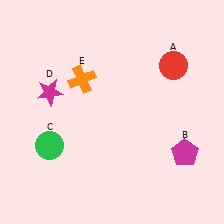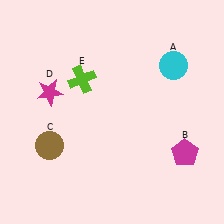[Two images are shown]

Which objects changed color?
A changed from red to cyan. C changed from green to brown. E changed from orange to lime.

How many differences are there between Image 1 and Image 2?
There are 3 differences between the two images.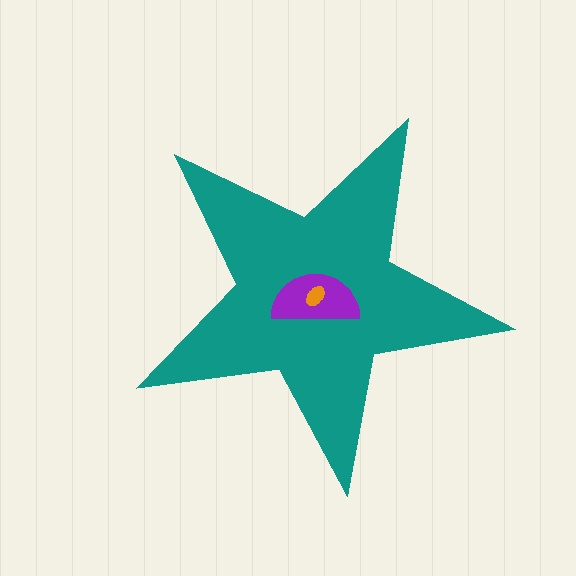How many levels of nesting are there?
3.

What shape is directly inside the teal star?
The purple semicircle.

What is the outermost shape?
The teal star.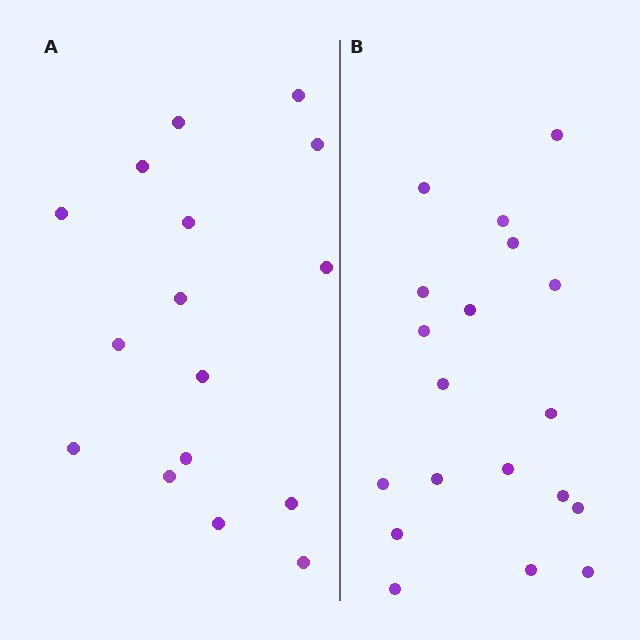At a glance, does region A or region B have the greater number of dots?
Region B (the right region) has more dots.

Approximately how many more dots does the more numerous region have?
Region B has just a few more — roughly 2 or 3 more dots than region A.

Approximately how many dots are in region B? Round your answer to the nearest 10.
About 20 dots. (The exact count is 19, which rounds to 20.)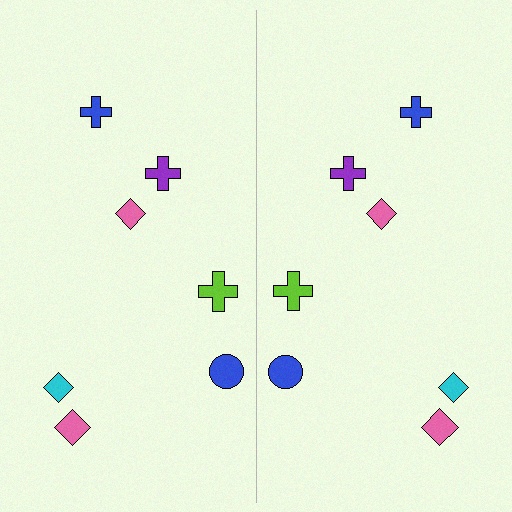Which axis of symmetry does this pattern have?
The pattern has a vertical axis of symmetry running through the center of the image.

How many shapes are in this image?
There are 14 shapes in this image.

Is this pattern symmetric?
Yes, this pattern has bilateral (reflection) symmetry.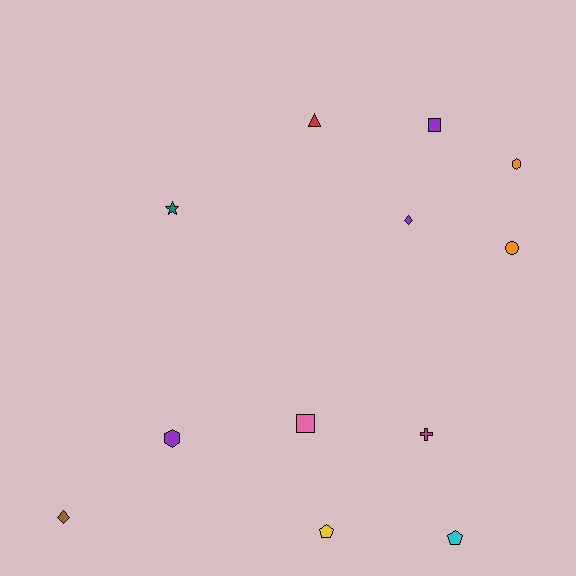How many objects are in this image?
There are 12 objects.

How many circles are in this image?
There is 1 circle.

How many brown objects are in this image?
There is 1 brown object.